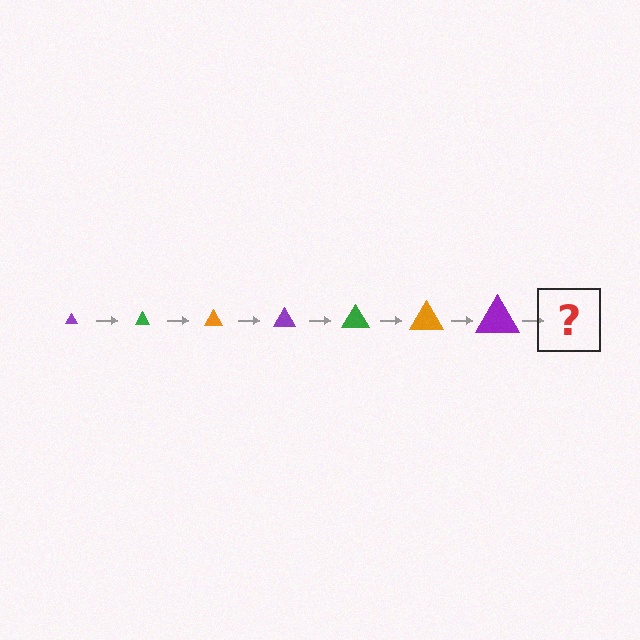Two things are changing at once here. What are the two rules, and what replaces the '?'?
The two rules are that the triangle grows larger each step and the color cycles through purple, green, and orange. The '?' should be a green triangle, larger than the previous one.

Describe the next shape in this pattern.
It should be a green triangle, larger than the previous one.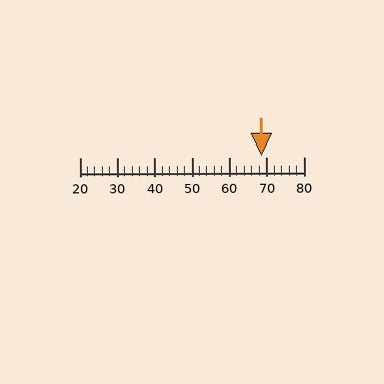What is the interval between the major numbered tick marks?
The major tick marks are spaced 10 units apart.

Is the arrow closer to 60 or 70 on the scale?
The arrow is closer to 70.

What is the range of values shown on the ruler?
The ruler shows values from 20 to 80.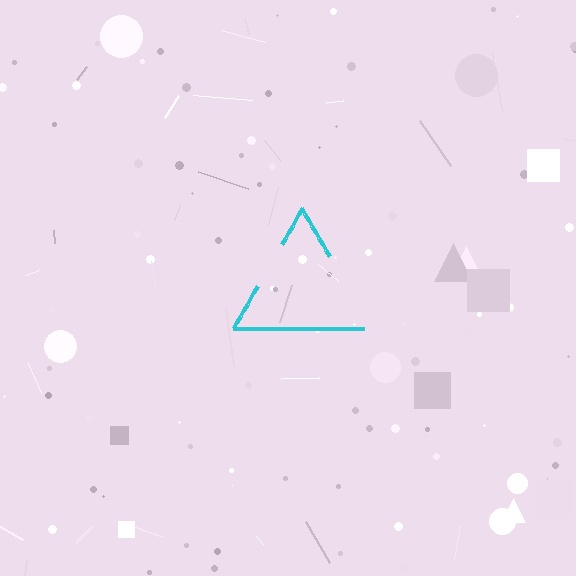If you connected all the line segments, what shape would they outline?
They would outline a triangle.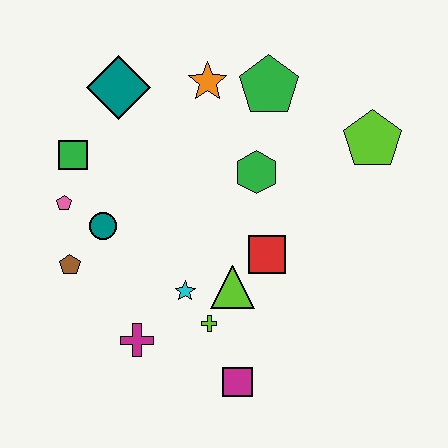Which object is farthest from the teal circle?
The lime pentagon is farthest from the teal circle.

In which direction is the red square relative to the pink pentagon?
The red square is to the right of the pink pentagon.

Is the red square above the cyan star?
Yes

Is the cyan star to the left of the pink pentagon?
No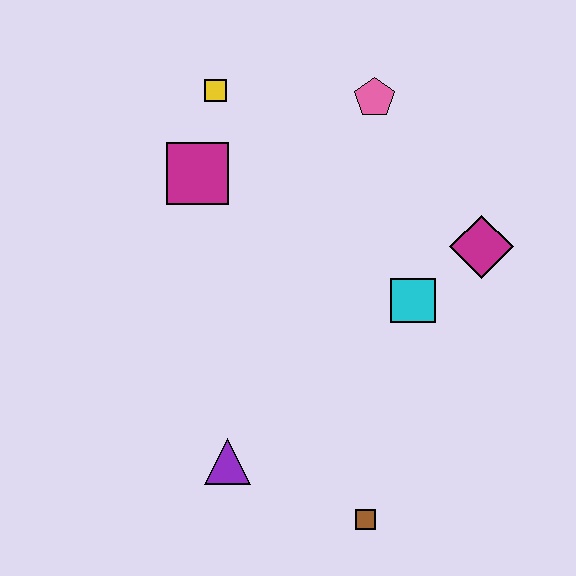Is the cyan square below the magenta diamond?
Yes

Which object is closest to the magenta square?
The yellow square is closest to the magenta square.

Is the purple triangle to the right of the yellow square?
Yes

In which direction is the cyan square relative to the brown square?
The cyan square is above the brown square.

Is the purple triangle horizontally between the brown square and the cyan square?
No